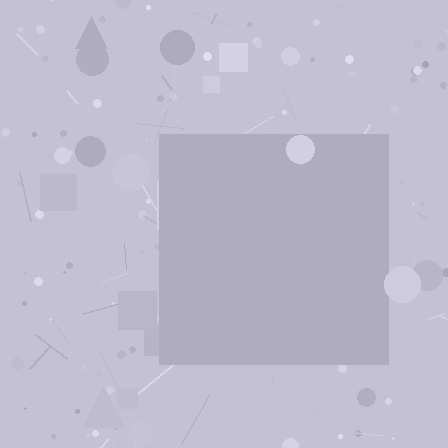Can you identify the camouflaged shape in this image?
The camouflaged shape is a square.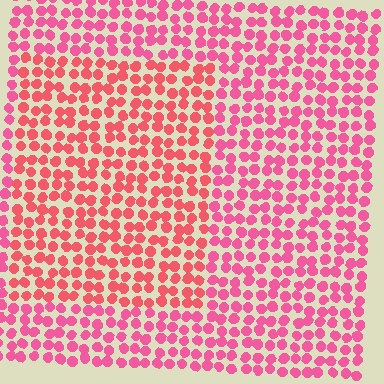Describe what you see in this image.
The image is filled with small pink elements in a uniform arrangement. A rectangle-shaped region is visible where the elements are tinted to a slightly different hue, forming a subtle color boundary.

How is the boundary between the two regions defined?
The boundary is defined purely by a slight shift in hue (about 21 degrees). Spacing, size, and orientation are identical on both sides.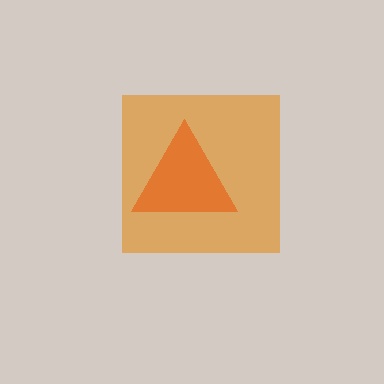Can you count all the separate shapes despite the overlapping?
Yes, there are 2 separate shapes.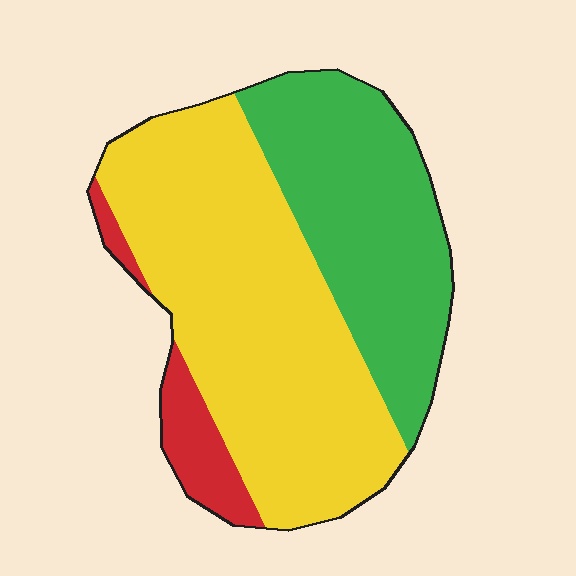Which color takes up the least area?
Red, at roughly 10%.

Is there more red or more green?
Green.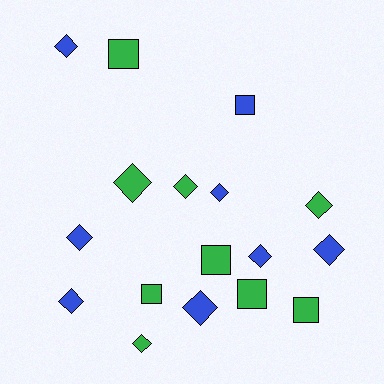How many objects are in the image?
There are 17 objects.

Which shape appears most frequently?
Diamond, with 11 objects.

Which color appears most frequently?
Green, with 9 objects.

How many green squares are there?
There are 5 green squares.